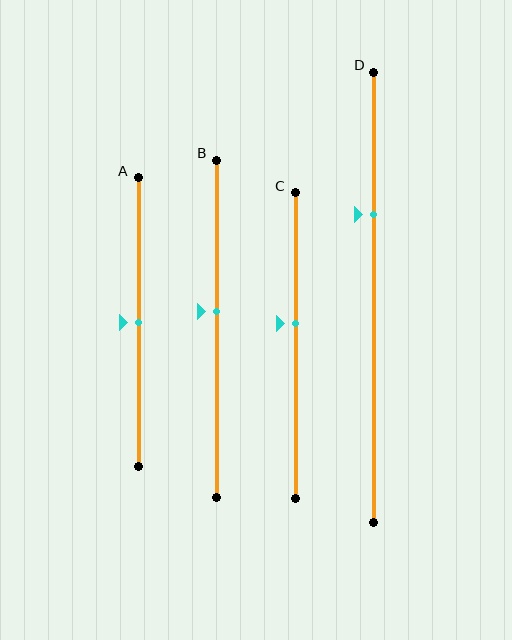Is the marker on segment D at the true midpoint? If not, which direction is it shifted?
No, the marker on segment D is shifted upward by about 18% of the segment length.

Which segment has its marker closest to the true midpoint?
Segment A has its marker closest to the true midpoint.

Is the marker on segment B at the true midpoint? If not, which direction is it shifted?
No, the marker on segment B is shifted upward by about 5% of the segment length.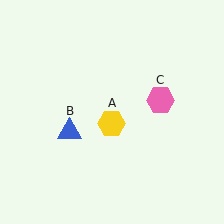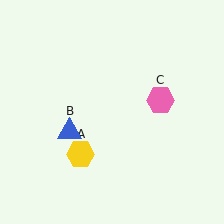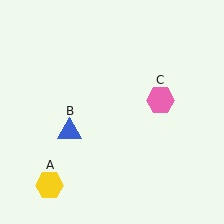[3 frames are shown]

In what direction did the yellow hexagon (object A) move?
The yellow hexagon (object A) moved down and to the left.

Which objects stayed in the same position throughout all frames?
Blue triangle (object B) and pink hexagon (object C) remained stationary.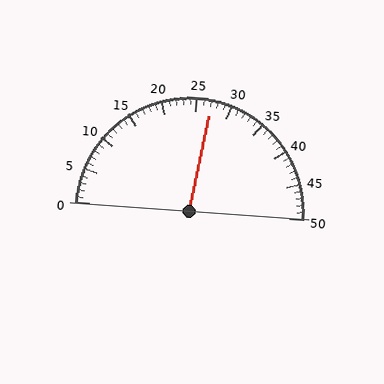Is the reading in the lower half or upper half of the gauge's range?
The reading is in the upper half of the range (0 to 50).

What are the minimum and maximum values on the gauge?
The gauge ranges from 0 to 50.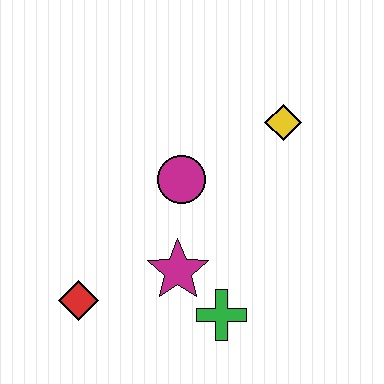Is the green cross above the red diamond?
No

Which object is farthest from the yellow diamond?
The red diamond is farthest from the yellow diamond.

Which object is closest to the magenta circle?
The magenta star is closest to the magenta circle.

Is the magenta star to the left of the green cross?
Yes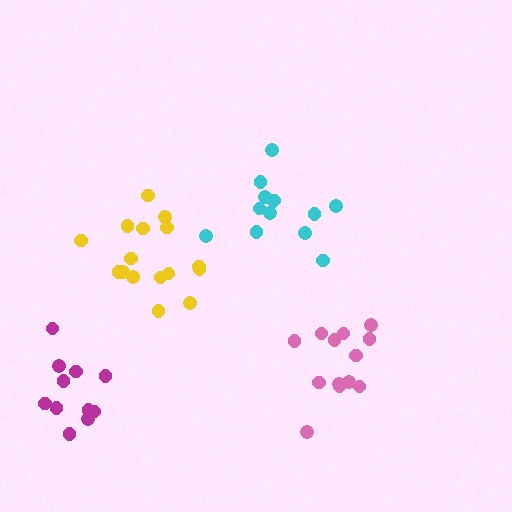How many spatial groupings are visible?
There are 4 spatial groupings.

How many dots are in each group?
Group 1: 13 dots, Group 2: 11 dots, Group 3: 13 dots, Group 4: 16 dots (53 total).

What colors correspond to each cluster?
The clusters are colored: pink, magenta, cyan, yellow.